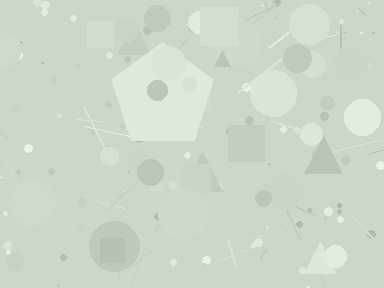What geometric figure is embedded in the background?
A pentagon is embedded in the background.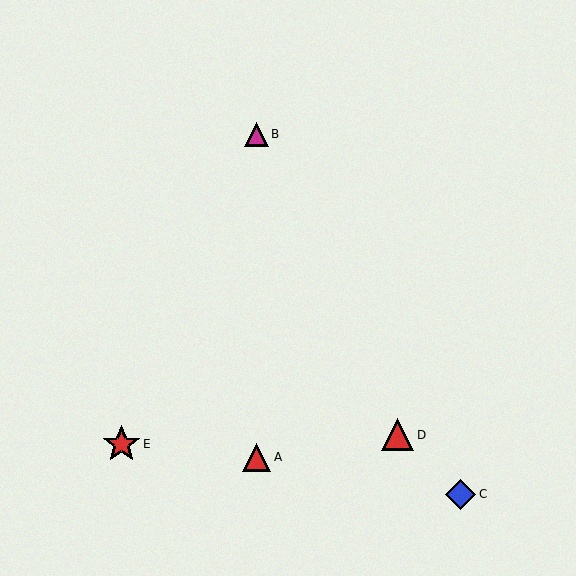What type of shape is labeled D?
Shape D is a red triangle.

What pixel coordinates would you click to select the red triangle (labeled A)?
Click at (257, 457) to select the red triangle A.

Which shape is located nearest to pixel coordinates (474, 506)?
The blue diamond (labeled C) at (461, 494) is nearest to that location.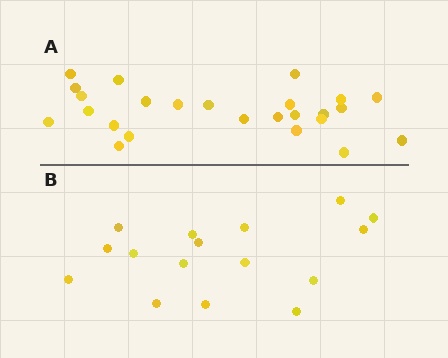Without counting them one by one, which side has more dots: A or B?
Region A (the top region) has more dots.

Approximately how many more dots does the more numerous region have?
Region A has roughly 8 or so more dots than region B.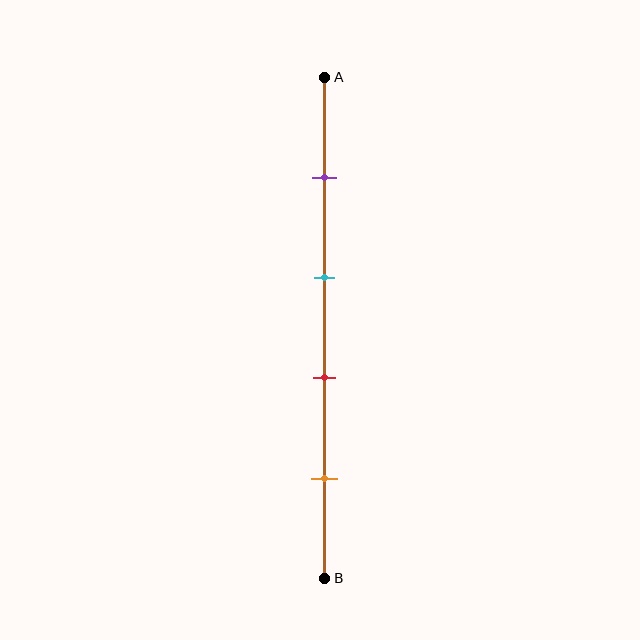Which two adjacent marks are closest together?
The cyan and red marks are the closest adjacent pair.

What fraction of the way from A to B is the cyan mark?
The cyan mark is approximately 40% (0.4) of the way from A to B.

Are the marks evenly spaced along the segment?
Yes, the marks are approximately evenly spaced.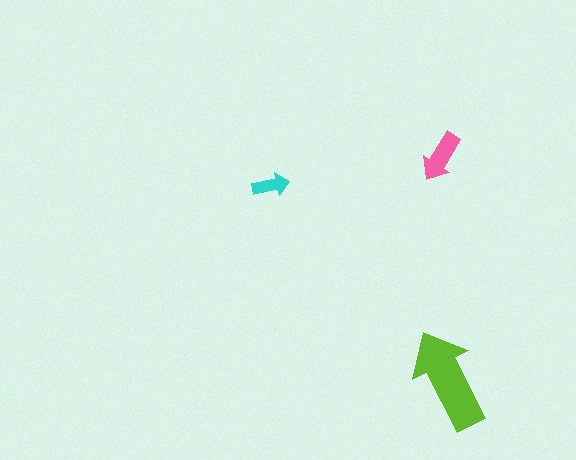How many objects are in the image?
There are 3 objects in the image.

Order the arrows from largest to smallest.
the lime one, the pink one, the cyan one.